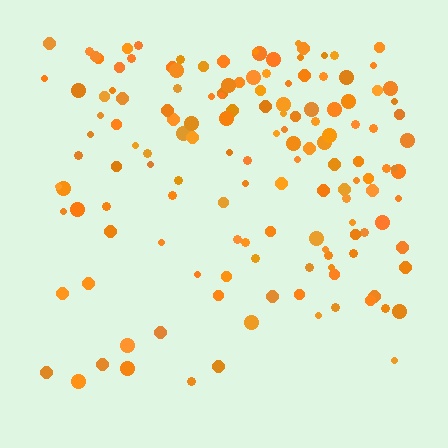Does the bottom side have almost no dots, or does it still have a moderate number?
Still a moderate number, just noticeably fewer than the top.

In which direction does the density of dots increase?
From bottom to top, with the top side densest.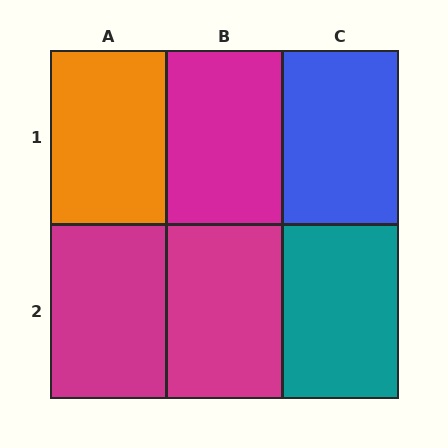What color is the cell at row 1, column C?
Blue.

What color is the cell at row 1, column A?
Orange.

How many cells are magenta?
3 cells are magenta.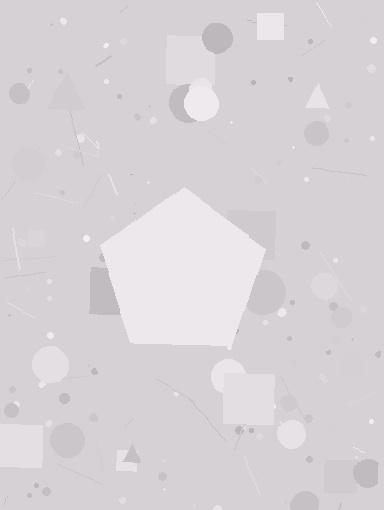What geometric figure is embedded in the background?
A pentagon is embedded in the background.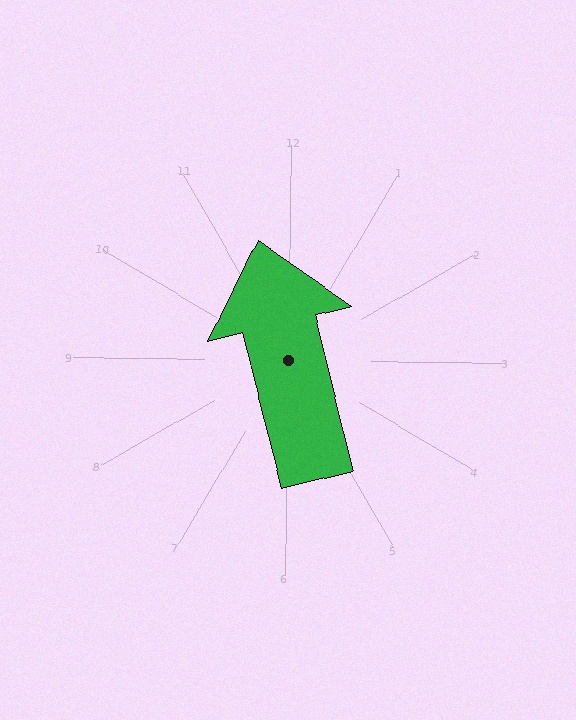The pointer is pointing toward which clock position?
Roughly 12 o'clock.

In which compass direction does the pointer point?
North.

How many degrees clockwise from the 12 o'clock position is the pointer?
Approximately 345 degrees.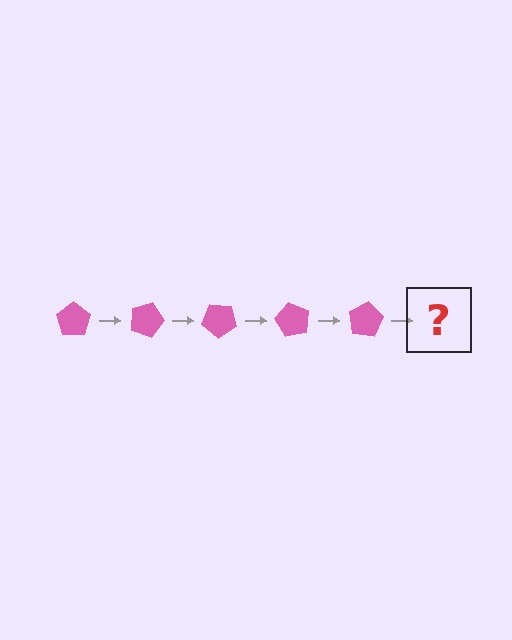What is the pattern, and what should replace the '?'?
The pattern is that the pentagon rotates 20 degrees each step. The '?' should be a pink pentagon rotated 100 degrees.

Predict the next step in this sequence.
The next step is a pink pentagon rotated 100 degrees.